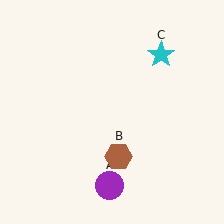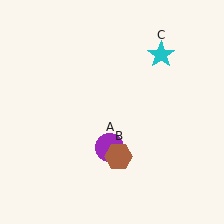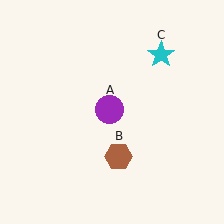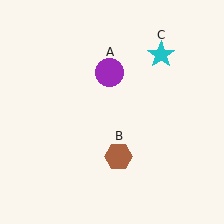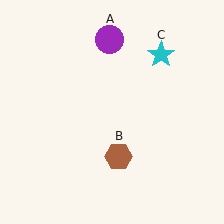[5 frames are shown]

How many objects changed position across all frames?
1 object changed position: purple circle (object A).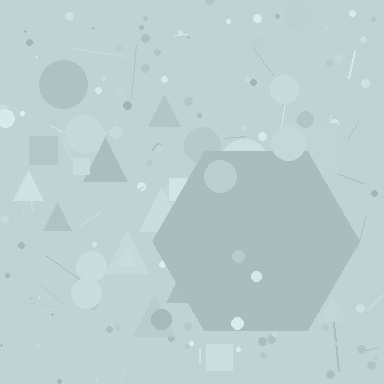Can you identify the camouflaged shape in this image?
The camouflaged shape is a hexagon.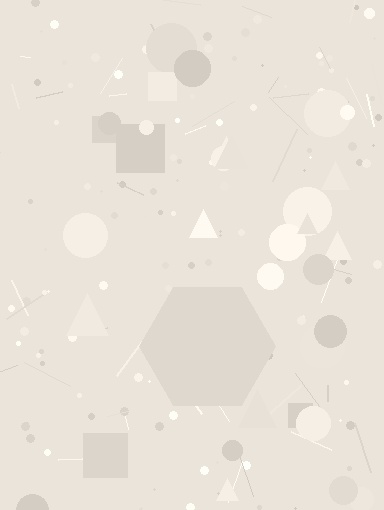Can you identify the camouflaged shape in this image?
The camouflaged shape is a hexagon.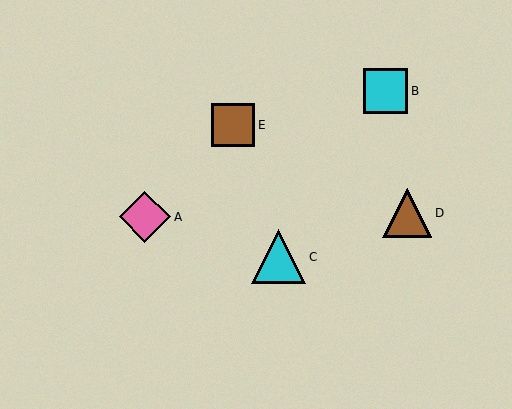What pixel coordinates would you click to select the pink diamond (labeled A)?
Click at (145, 217) to select the pink diamond A.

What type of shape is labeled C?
Shape C is a cyan triangle.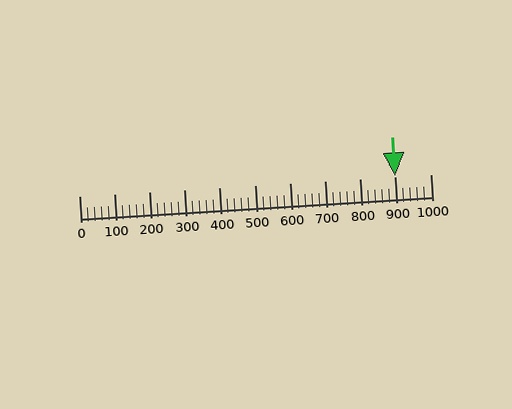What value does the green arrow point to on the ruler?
The green arrow points to approximately 900.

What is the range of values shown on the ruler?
The ruler shows values from 0 to 1000.